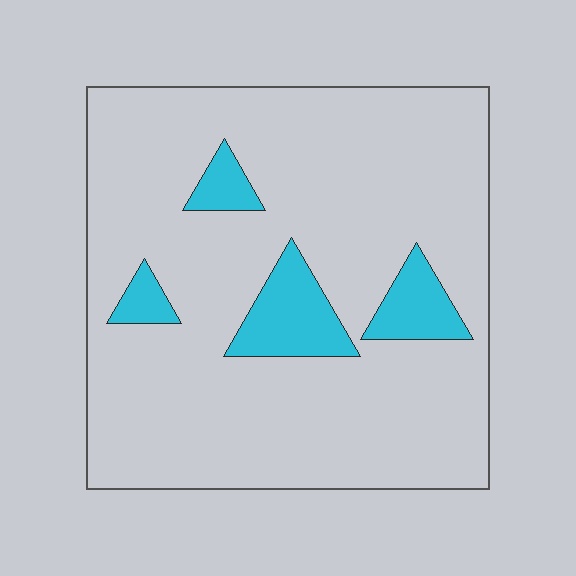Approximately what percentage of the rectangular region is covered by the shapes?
Approximately 10%.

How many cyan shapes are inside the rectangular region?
4.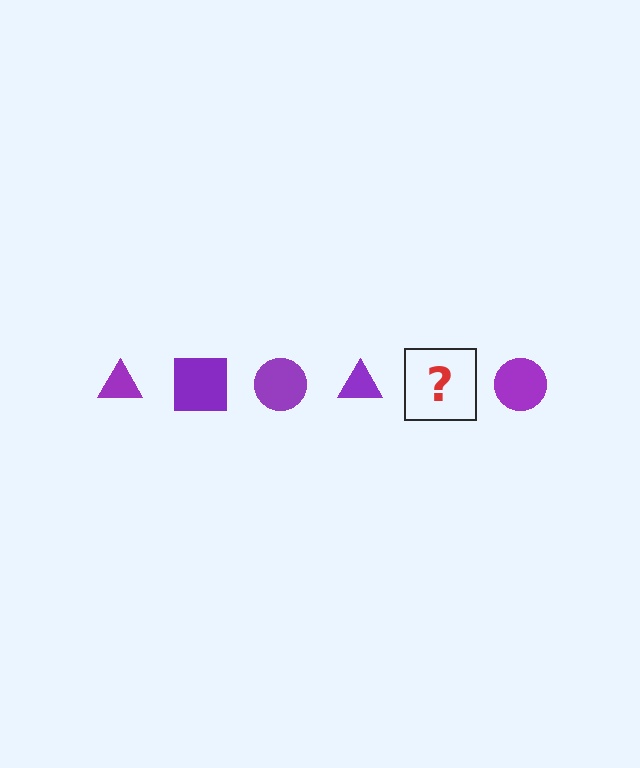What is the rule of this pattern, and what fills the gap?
The rule is that the pattern cycles through triangle, square, circle shapes in purple. The gap should be filled with a purple square.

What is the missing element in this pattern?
The missing element is a purple square.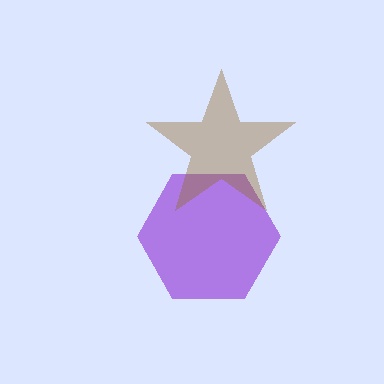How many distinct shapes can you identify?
There are 2 distinct shapes: a purple hexagon, a brown star.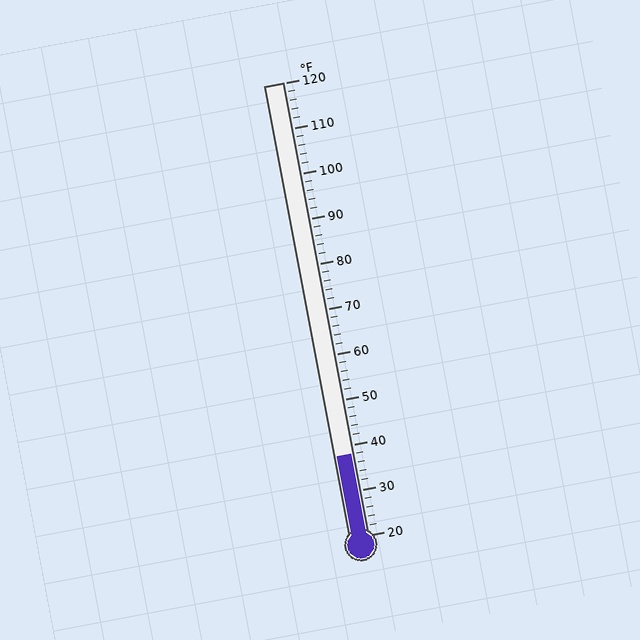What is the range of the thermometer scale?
The thermometer scale ranges from 20°F to 120°F.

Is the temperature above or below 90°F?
The temperature is below 90°F.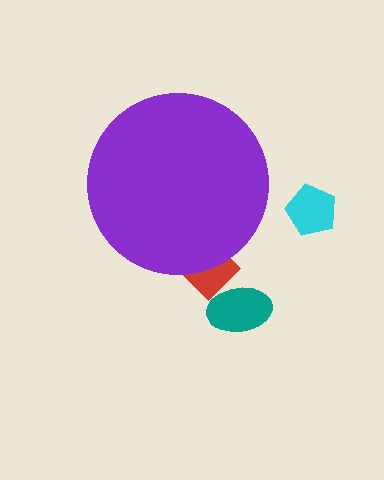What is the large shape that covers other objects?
A purple circle.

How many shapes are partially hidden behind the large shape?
1 shape is partially hidden.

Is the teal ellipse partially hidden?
No, the teal ellipse is fully visible.